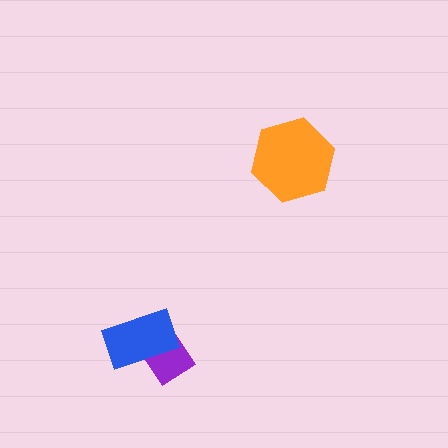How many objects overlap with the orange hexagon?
0 objects overlap with the orange hexagon.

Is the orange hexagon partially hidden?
No, no other shape covers it.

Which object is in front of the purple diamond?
The blue rectangle is in front of the purple diamond.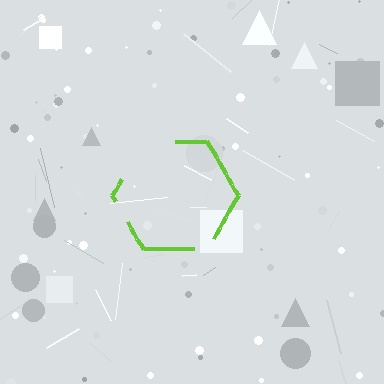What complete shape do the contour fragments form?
The contour fragments form a hexagon.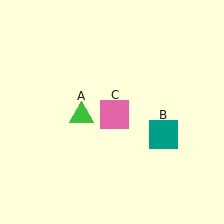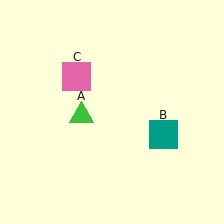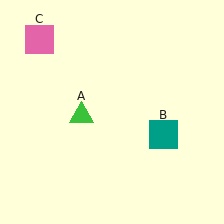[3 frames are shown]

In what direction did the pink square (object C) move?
The pink square (object C) moved up and to the left.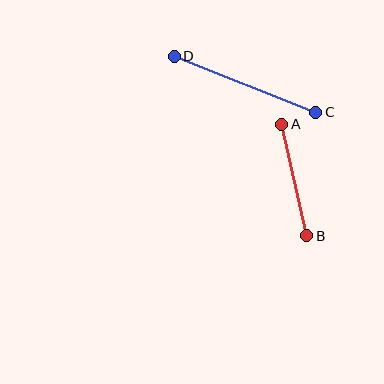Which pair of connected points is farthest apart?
Points C and D are farthest apart.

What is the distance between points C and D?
The distance is approximately 152 pixels.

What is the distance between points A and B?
The distance is approximately 115 pixels.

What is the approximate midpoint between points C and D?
The midpoint is at approximately (245, 84) pixels.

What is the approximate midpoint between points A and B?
The midpoint is at approximately (294, 180) pixels.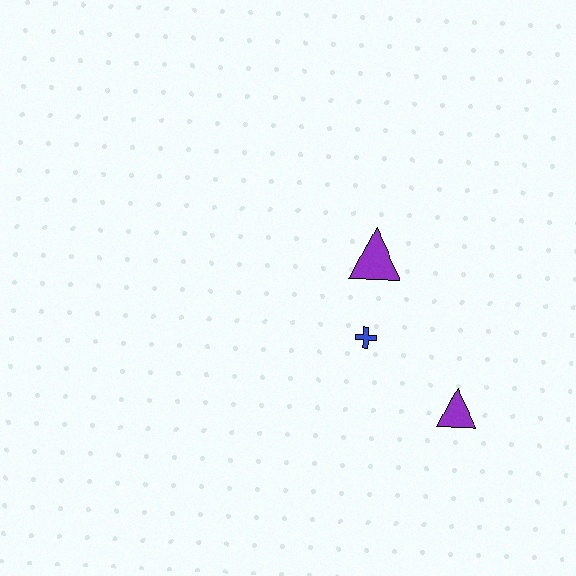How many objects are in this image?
There are 3 objects.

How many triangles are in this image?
There are 2 triangles.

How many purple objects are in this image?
There are 2 purple objects.